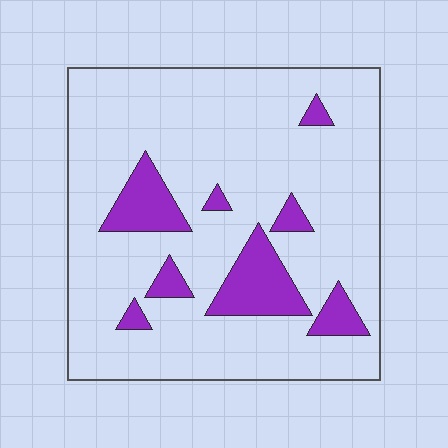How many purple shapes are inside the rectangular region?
8.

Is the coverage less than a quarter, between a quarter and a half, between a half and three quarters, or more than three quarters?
Less than a quarter.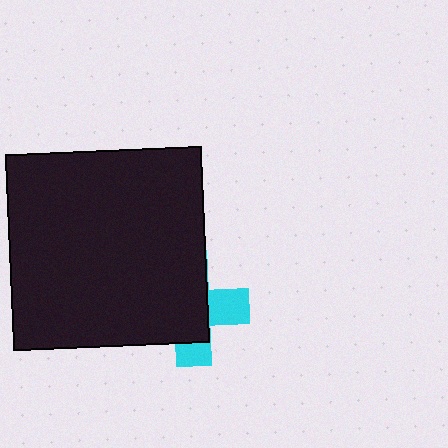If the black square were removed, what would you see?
You would see the complete cyan cross.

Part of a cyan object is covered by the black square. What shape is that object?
It is a cross.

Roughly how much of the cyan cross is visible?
A small part of it is visible (roughly 33%).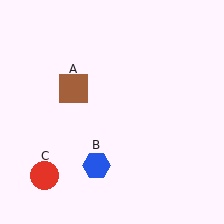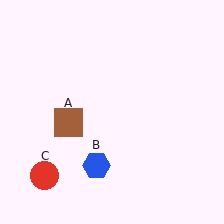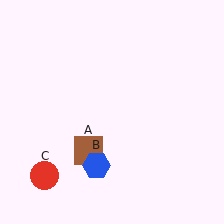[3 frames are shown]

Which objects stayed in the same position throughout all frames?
Blue hexagon (object B) and red circle (object C) remained stationary.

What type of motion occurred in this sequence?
The brown square (object A) rotated counterclockwise around the center of the scene.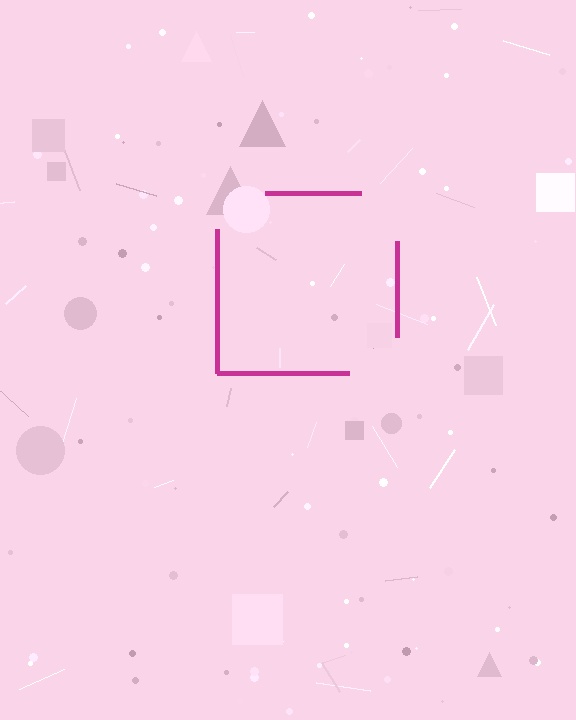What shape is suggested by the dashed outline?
The dashed outline suggests a square.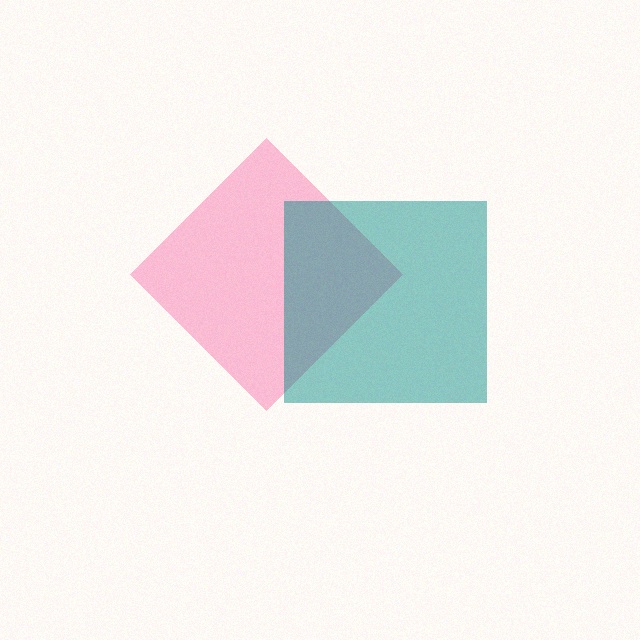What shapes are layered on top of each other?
The layered shapes are: a pink diamond, a teal square.